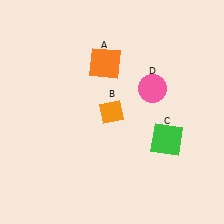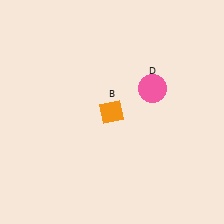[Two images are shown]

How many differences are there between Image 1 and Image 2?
There are 2 differences between the two images.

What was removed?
The green square (C), the orange square (A) were removed in Image 2.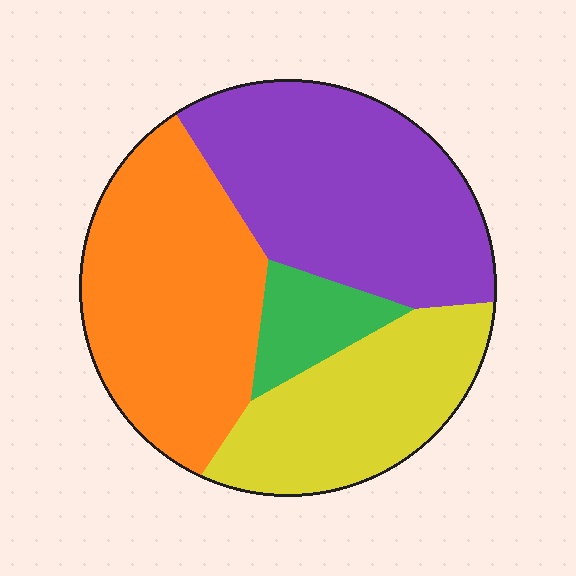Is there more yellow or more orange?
Orange.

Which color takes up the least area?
Green, at roughly 10%.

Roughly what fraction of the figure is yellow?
Yellow covers about 25% of the figure.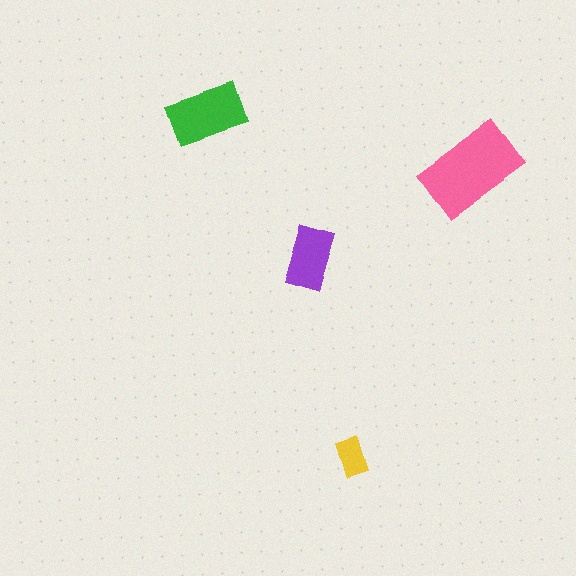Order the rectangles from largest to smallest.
the pink one, the green one, the purple one, the yellow one.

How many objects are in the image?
There are 4 objects in the image.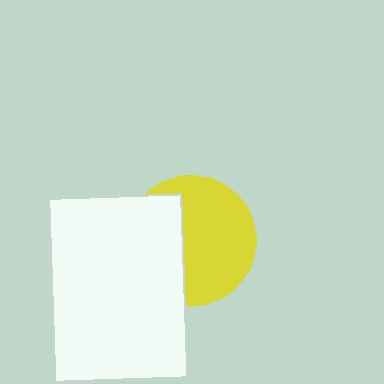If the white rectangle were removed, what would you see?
You would see the complete yellow circle.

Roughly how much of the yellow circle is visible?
About half of it is visible (roughly 61%).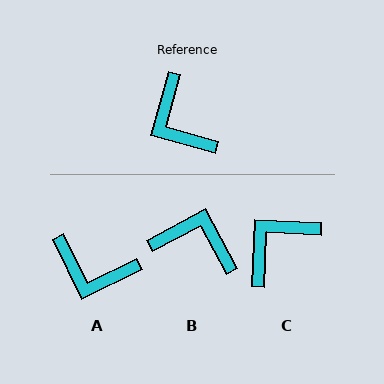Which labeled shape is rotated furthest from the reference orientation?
B, about 136 degrees away.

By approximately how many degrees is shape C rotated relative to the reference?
Approximately 77 degrees clockwise.